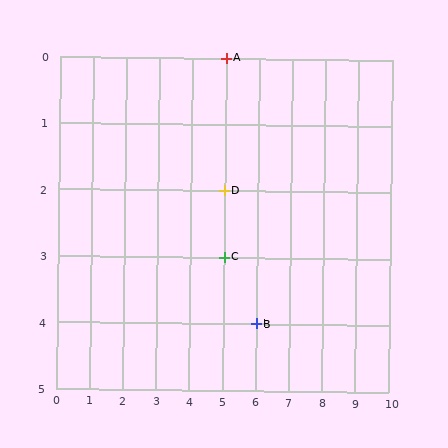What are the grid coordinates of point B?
Point B is at grid coordinates (6, 4).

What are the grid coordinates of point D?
Point D is at grid coordinates (5, 2).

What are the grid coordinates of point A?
Point A is at grid coordinates (5, 0).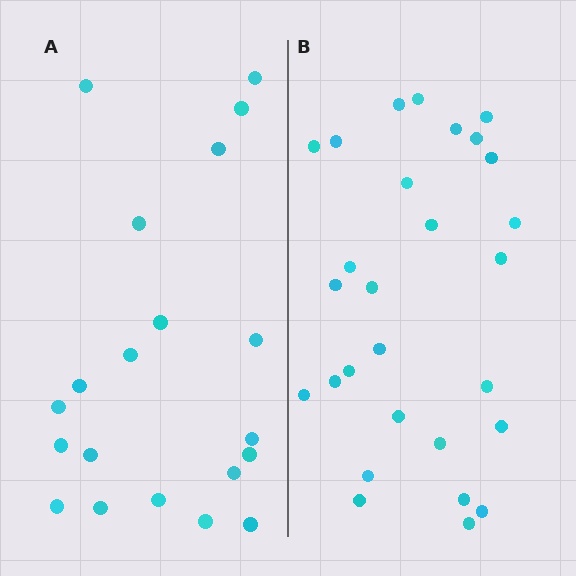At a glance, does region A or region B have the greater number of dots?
Region B (the right region) has more dots.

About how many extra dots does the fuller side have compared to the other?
Region B has roughly 8 or so more dots than region A.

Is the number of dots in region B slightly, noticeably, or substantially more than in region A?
Region B has noticeably more, but not dramatically so. The ratio is roughly 1.4 to 1.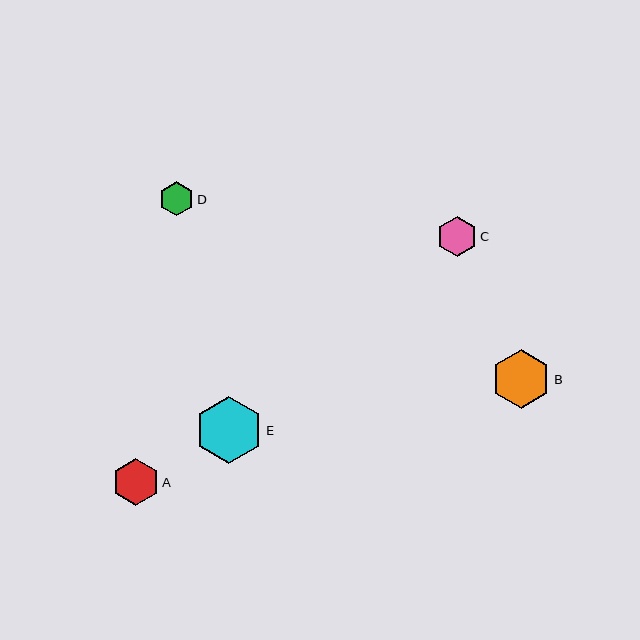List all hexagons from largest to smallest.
From largest to smallest: E, B, A, C, D.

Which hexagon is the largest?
Hexagon E is the largest with a size of approximately 68 pixels.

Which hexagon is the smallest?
Hexagon D is the smallest with a size of approximately 34 pixels.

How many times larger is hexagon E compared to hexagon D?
Hexagon E is approximately 2.0 times the size of hexagon D.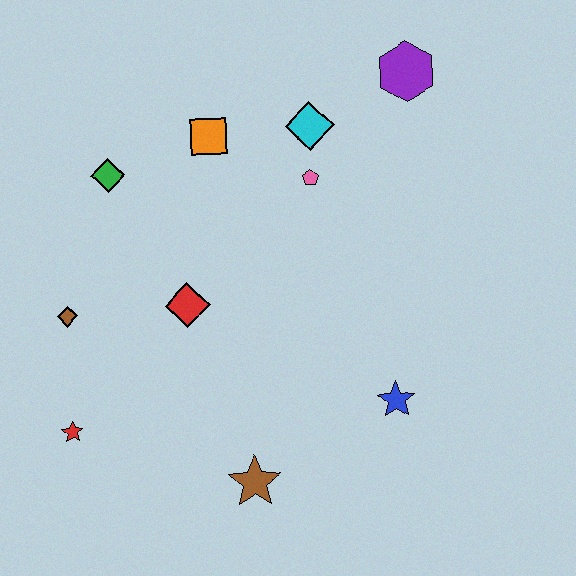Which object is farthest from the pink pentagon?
The red star is farthest from the pink pentagon.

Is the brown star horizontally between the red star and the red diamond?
No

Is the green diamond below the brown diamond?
No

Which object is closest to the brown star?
The blue star is closest to the brown star.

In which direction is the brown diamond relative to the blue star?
The brown diamond is to the left of the blue star.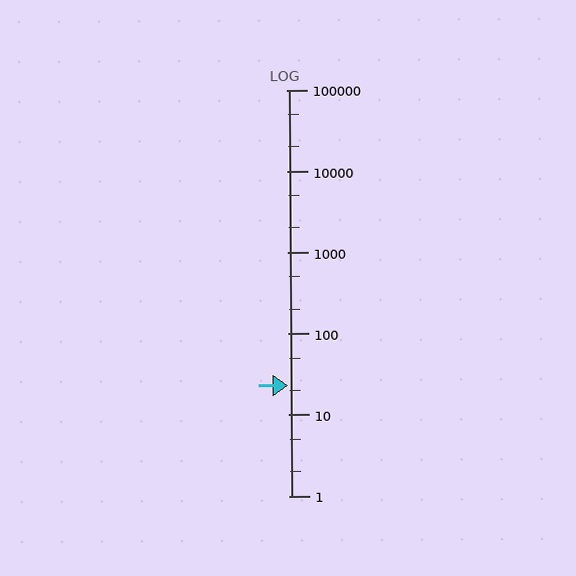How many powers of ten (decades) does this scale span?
The scale spans 5 decades, from 1 to 100000.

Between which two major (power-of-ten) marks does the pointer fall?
The pointer is between 10 and 100.